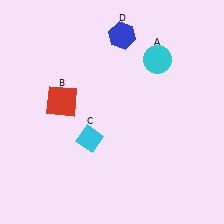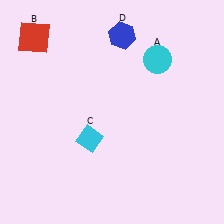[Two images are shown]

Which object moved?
The red square (B) moved up.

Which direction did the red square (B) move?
The red square (B) moved up.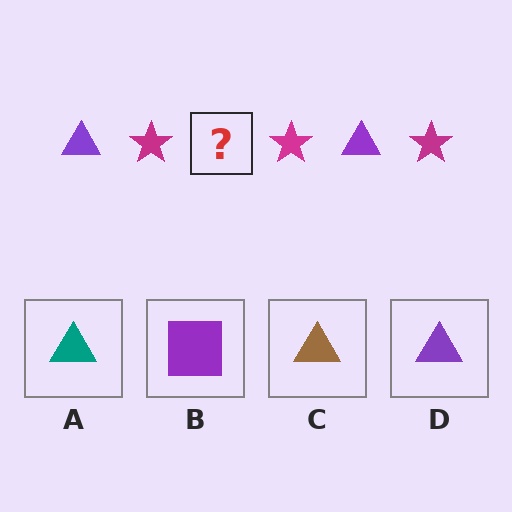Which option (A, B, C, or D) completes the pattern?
D.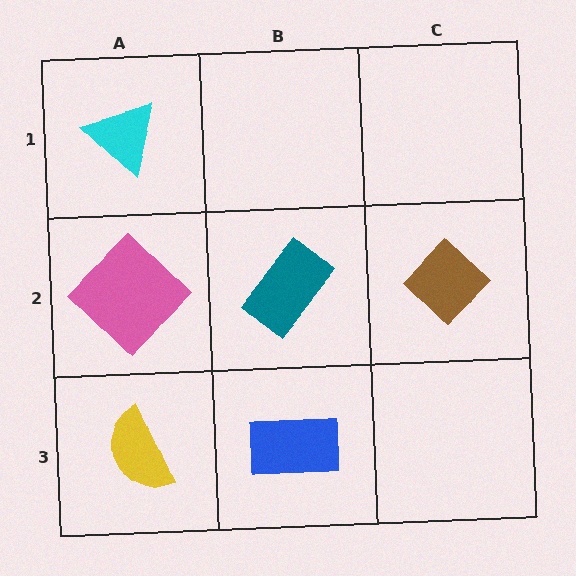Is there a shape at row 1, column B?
No, that cell is empty.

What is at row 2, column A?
A pink diamond.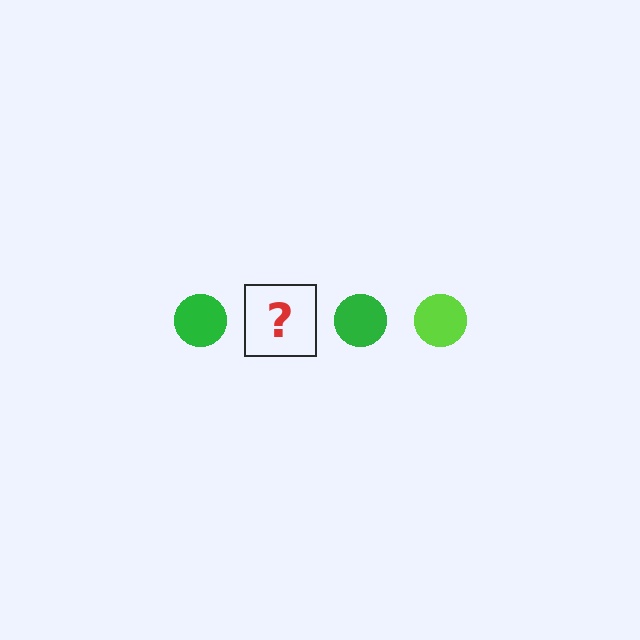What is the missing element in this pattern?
The missing element is a lime circle.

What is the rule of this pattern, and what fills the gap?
The rule is that the pattern cycles through green, lime circles. The gap should be filled with a lime circle.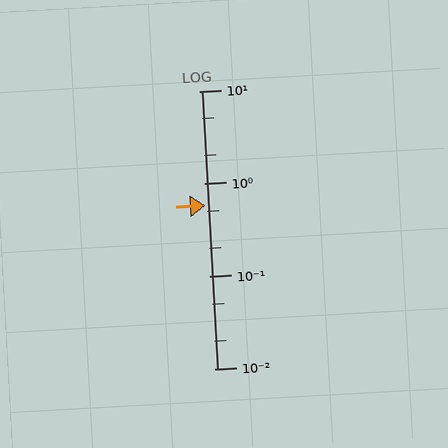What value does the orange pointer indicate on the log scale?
The pointer indicates approximately 0.58.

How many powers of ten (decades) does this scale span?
The scale spans 3 decades, from 0.01 to 10.